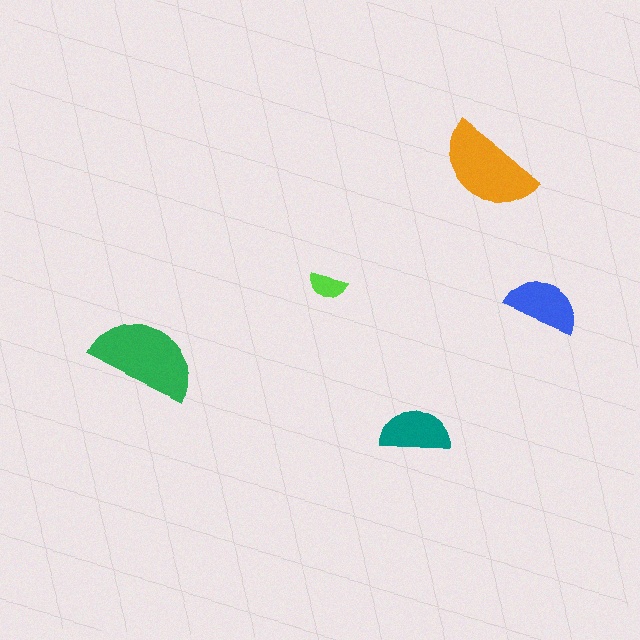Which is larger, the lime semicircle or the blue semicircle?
The blue one.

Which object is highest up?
The orange semicircle is topmost.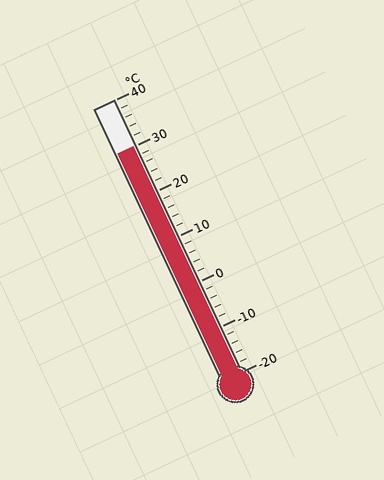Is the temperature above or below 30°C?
The temperature is at 30°C.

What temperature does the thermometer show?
The thermometer shows approximately 30°C.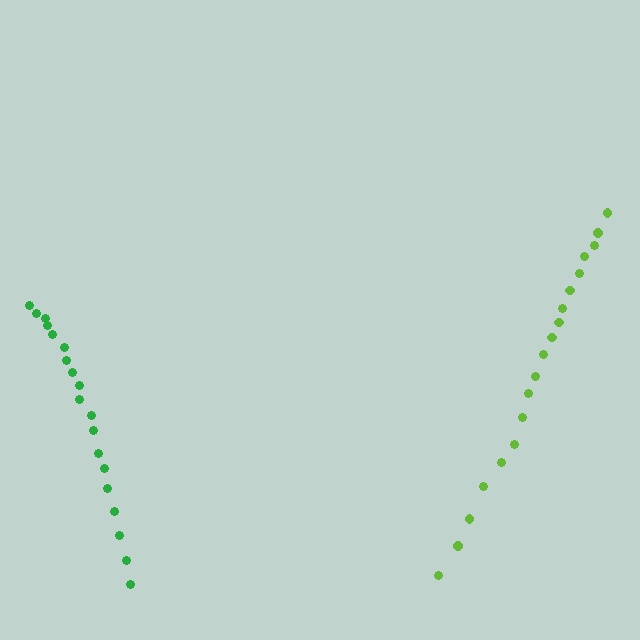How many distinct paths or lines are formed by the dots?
There are 2 distinct paths.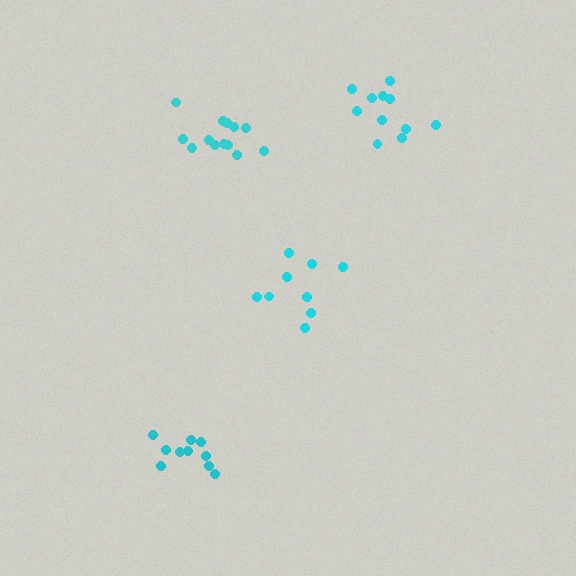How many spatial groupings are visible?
There are 4 spatial groupings.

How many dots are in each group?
Group 1: 9 dots, Group 2: 13 dots, Group 3: 10 dots, Group 4: 11 dots (43 total).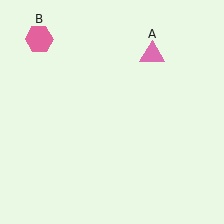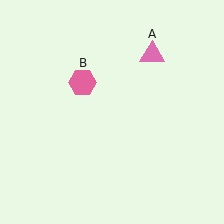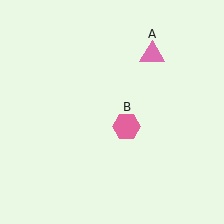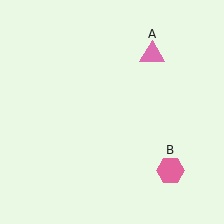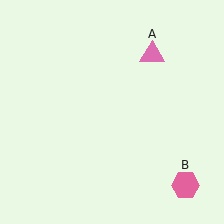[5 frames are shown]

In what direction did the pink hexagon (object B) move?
The pink hexagon (object B) moved down and to the right.